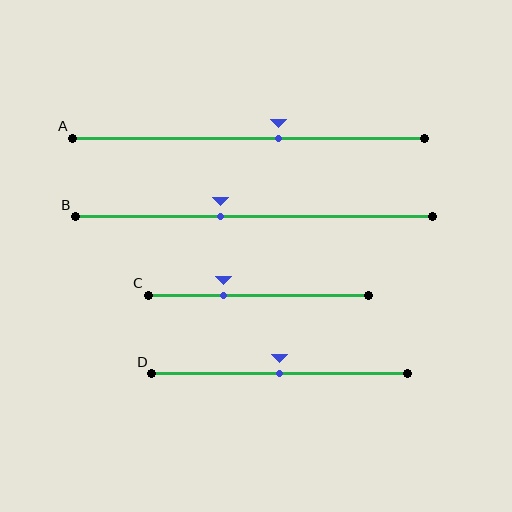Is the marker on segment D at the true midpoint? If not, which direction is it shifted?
Yes, the marker on segment D is at the true midpoint.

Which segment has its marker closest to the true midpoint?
Segment D has its marker closest to the true midpoint.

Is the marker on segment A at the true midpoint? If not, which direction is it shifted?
No, the marker on segment A is shifted to the right by about 8% of the segment length.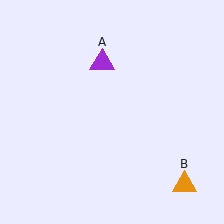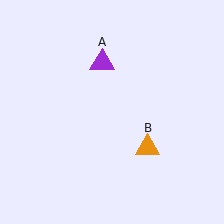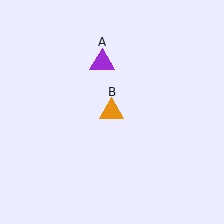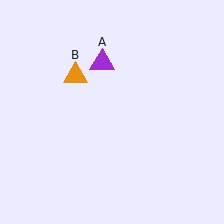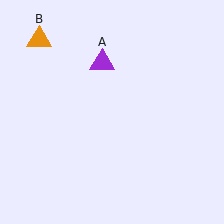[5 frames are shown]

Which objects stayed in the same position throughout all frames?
Purple triangle (object A) remained stationary.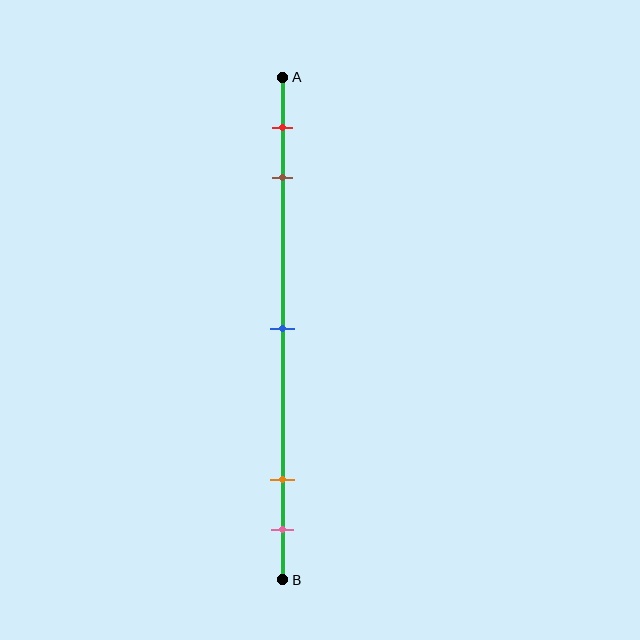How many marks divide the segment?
There are 5 marks dividing the segment.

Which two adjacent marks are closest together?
The orange and pink marks are the closest adjacent pair.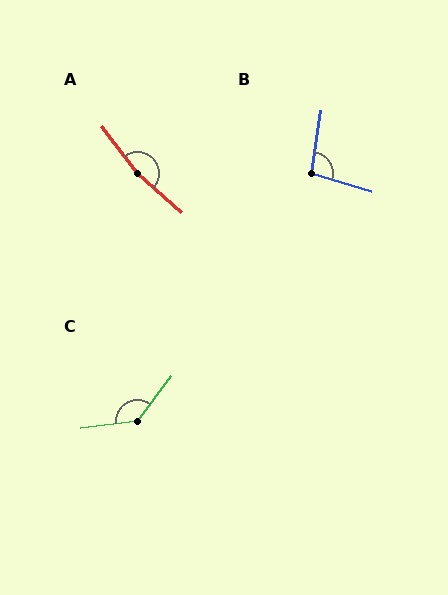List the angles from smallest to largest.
B (98°), C (134°), A (168°).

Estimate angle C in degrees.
Approximately 134 degrees.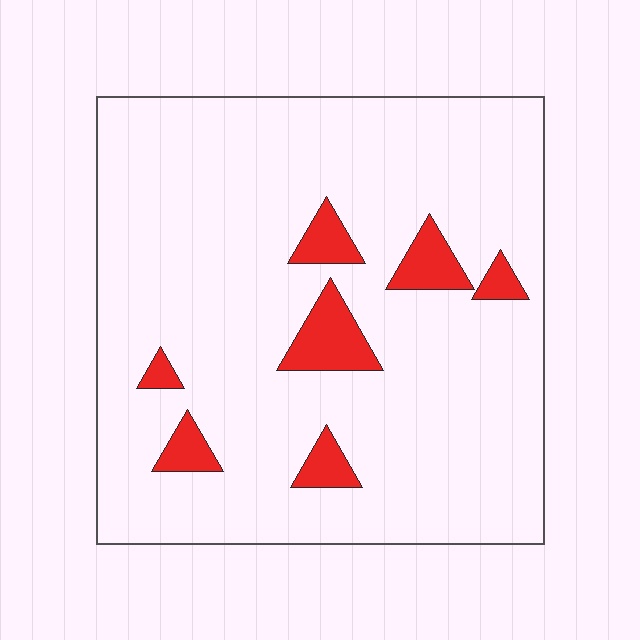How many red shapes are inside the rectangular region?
7.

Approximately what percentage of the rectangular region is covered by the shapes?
Approximately 10%.